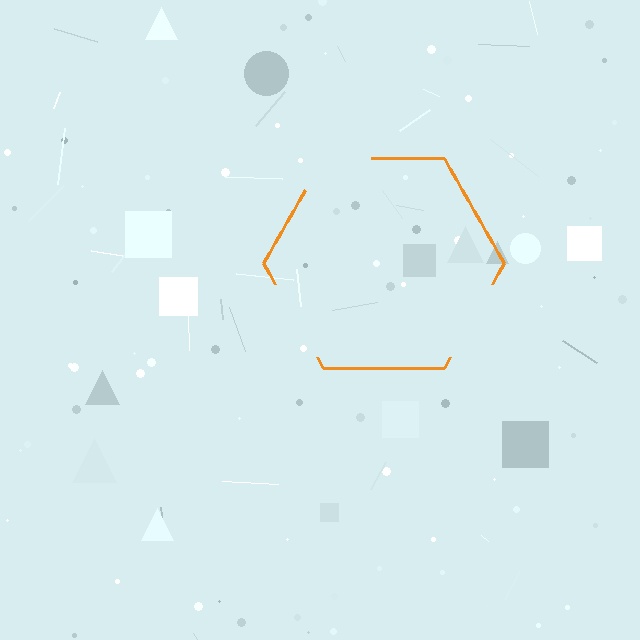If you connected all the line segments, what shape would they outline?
They would outline a hexagon.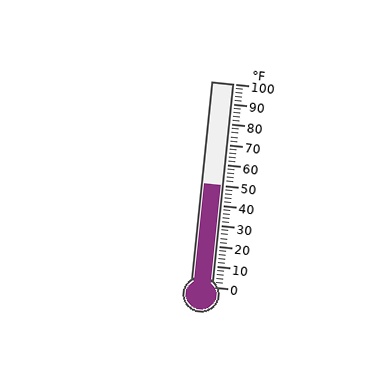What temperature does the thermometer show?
The thermometer shows approximately 50°F.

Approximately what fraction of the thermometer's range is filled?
The thermometer is filled to approximately 50% of its range.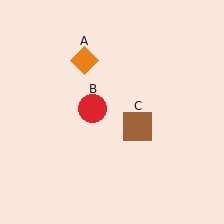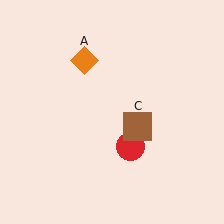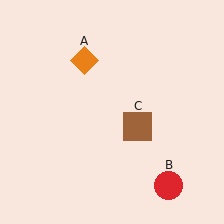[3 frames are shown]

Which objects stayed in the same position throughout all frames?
Orange diamond (object A) and brown square (object C) remained stationary.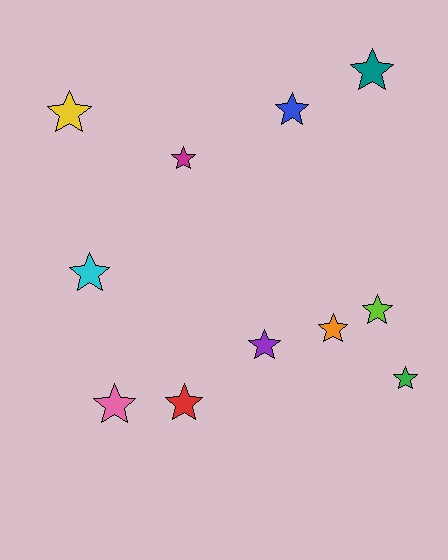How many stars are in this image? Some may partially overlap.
There are 11 stars.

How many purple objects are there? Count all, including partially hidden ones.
There is 1 purple object.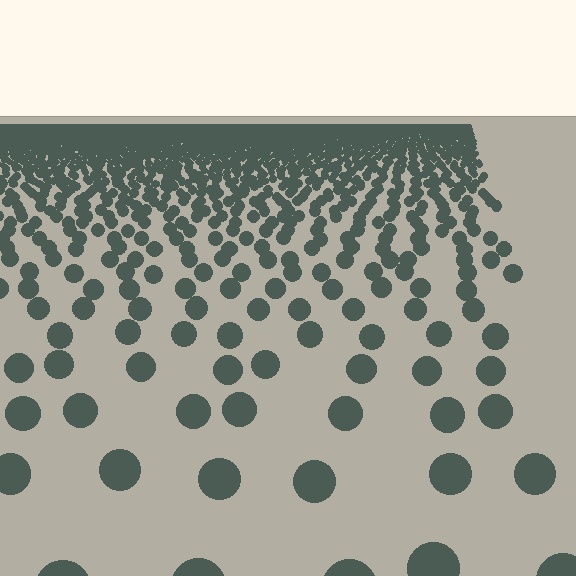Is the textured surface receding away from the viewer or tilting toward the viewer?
The surface is receding away from the viewer. Texture elements get smaller and denser toward the top.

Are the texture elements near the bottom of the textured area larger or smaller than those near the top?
Larger. Near the bottom, elements are closer to the viewer and appear at a bigger on-screen size.